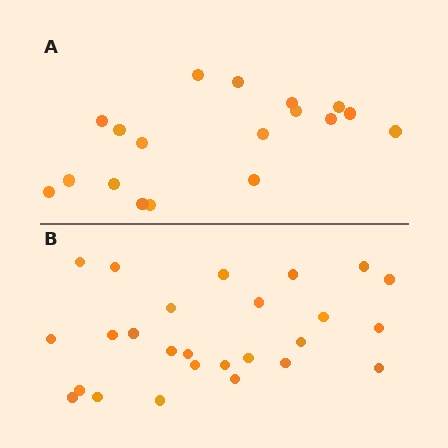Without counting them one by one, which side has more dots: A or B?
Region B (the bottom region) has more dots.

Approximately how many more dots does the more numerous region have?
Region B has roughly 8 or so more dots than region A.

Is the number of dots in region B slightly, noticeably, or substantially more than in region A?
Region B has noticeably more, but not dramatically so. The ratio is roughly 1.4 to 1.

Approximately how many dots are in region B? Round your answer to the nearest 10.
About 30 dots. (The exact count is 26, which rounds to 30.)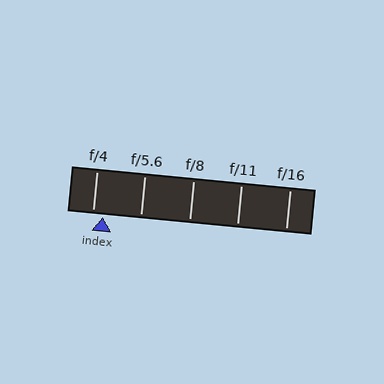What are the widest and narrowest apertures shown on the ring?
The widest aperture shown is f/4 and the narrowest is f/16.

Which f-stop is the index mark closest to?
The index mark is closest to f/4.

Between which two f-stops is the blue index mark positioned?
The index mark is between f/4 and f/5.6.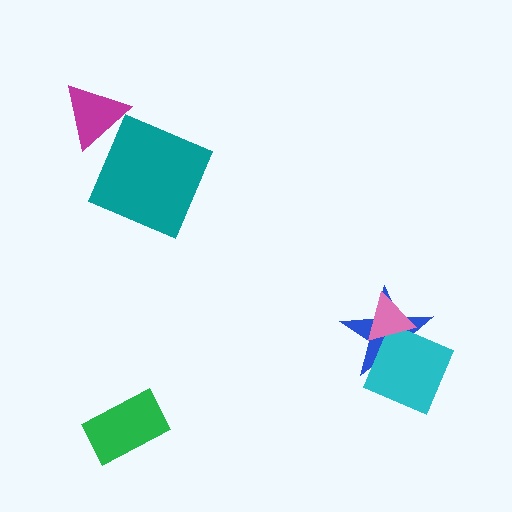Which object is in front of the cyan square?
The pink triangle is in front of the cyan square.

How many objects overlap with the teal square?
0 objects overlap with the teal square.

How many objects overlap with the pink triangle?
2 objects overlap with the pink triangle.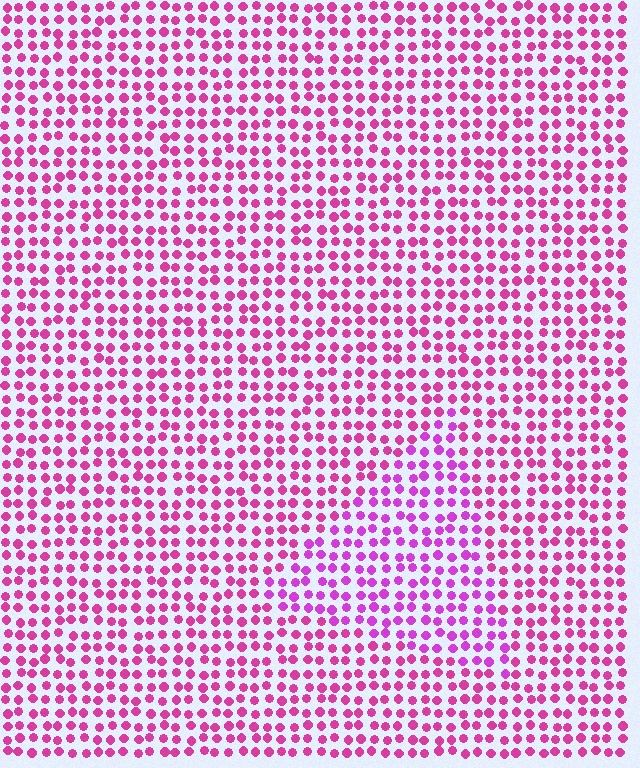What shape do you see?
I see a triangle.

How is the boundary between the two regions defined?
The boundary is defined purely by a slight shift in hue (about 24 degrees). Spacing, size, and orientation are identical on both sides.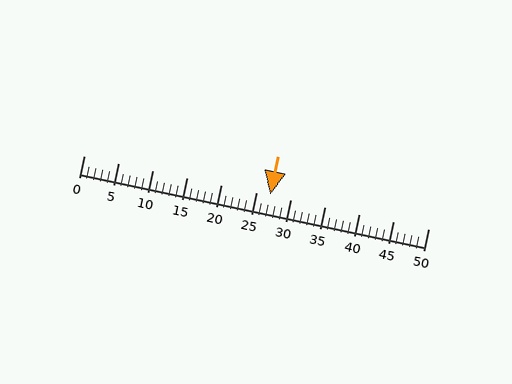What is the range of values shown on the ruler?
The ruler shows values from 0 to 50.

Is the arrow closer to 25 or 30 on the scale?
The arrow is closer to 25.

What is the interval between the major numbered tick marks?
The major tick marks are spaced 5 units apart.